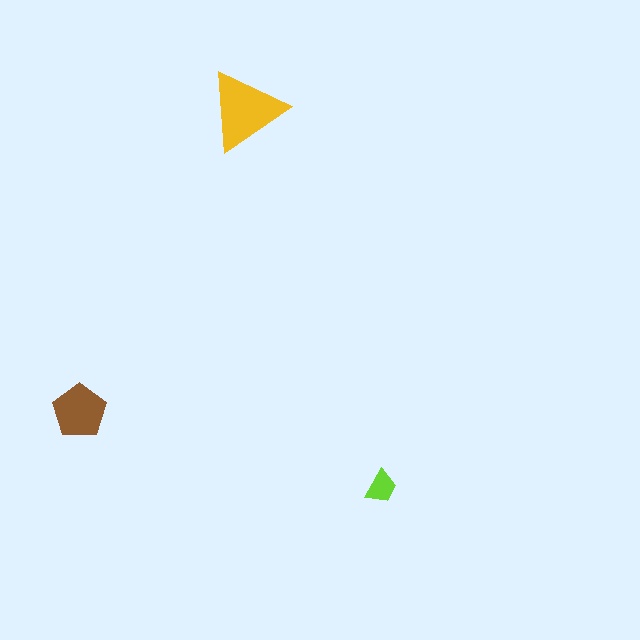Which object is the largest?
The yellow triangle.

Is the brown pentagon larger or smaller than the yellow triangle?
Smaller.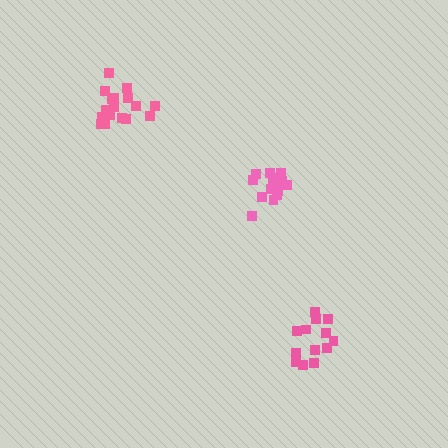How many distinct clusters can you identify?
There are 3 distinct clusters.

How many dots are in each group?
Group 1: 17 dots, Group 2: 13 dots, Group 3: 18 dots (48 total).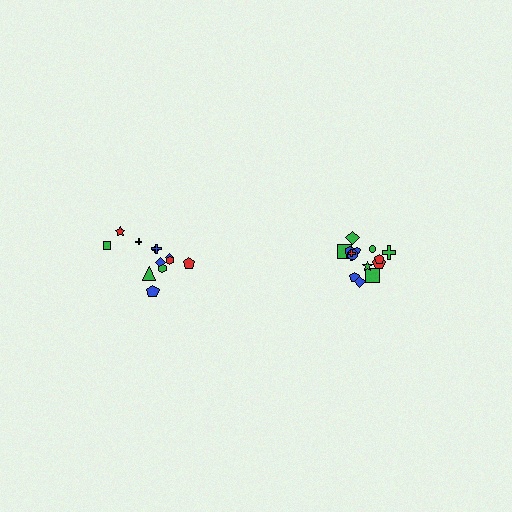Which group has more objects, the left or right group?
The right group.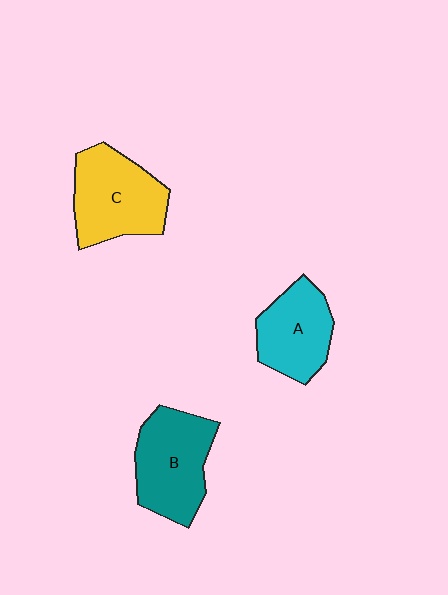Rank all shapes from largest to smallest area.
From largest to smallest: C (yellow), B (teal), A (cyan).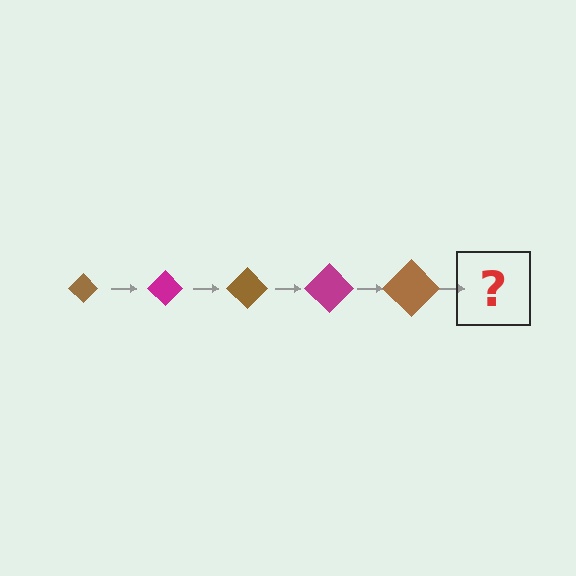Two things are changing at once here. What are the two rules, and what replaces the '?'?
The two rules are that the diamond grows larger each step and the color cycles through brown and magenta. The '?' should be a magenta diamond, larger than the previous one.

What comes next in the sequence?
The next element should be a magenta diamond, larger than the previous one.